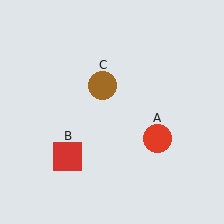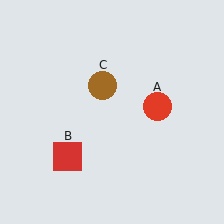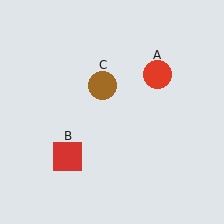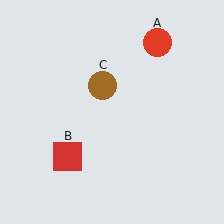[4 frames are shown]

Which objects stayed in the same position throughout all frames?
Red square (object B) and brown circle (object C) remained stationary.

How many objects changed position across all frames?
1 object changed position: red circle (object A).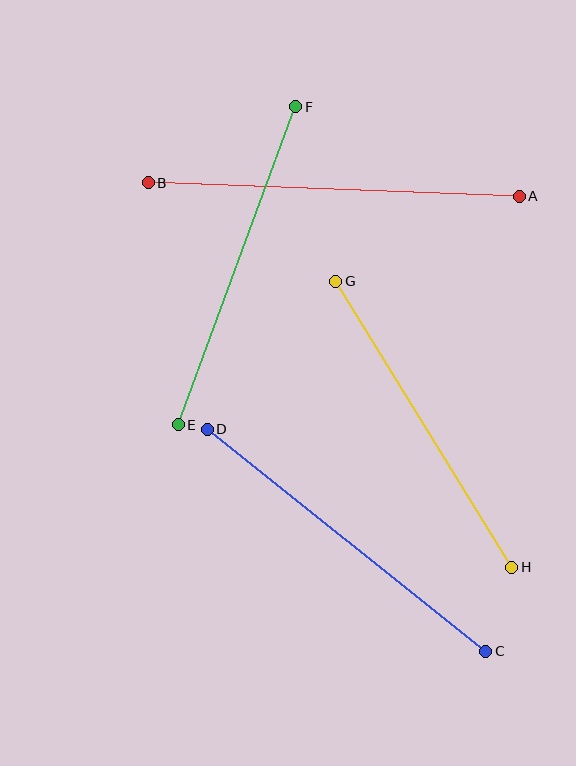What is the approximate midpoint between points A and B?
The midpoint is at approximately (334, 190) pixels.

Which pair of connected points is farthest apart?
Points A and B are farthest apart.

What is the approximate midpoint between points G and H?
The midpoint is at approximately (424, 424) pixels.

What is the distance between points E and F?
The distance is approximately 339 pixels.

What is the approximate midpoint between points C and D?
The midpoint is at approximately (347, 540) pixels.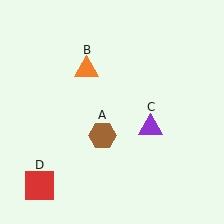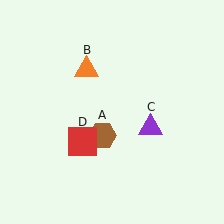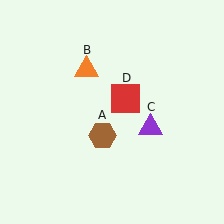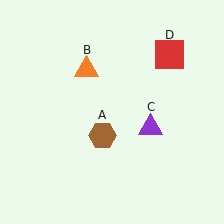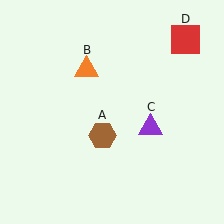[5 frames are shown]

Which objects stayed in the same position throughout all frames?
Brown hexagon (object A) and orange triangle (object B) and purple triangle (object C) remained stationary.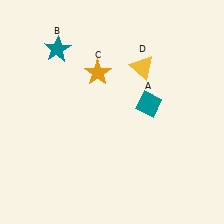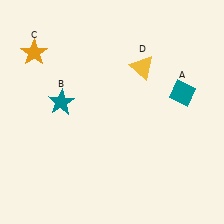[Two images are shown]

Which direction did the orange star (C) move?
The orange star (C) moved left.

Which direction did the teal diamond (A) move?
The teal diamond (A) moved right.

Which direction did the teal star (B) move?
The teal star (B) moved down.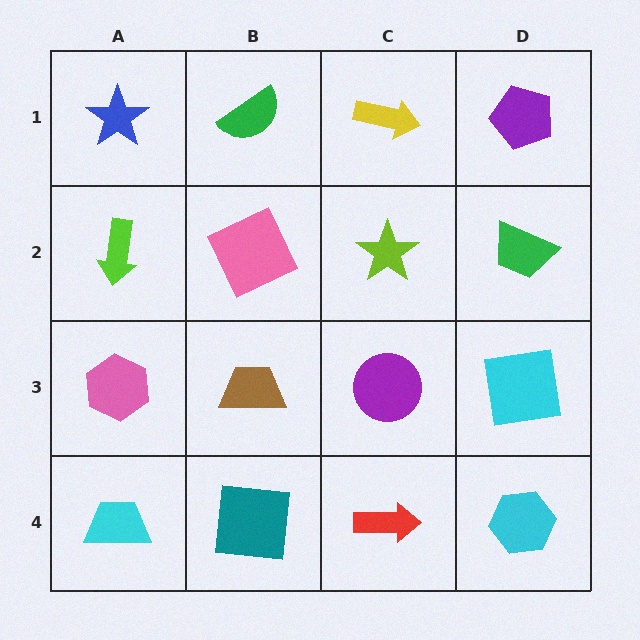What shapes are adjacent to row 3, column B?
A pink square (row 2, column B), a teal square (row 4, column B), a pink hexagon (row 3, column A), a purple circle (row 3, column C).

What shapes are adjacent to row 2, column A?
A blue star (row 1, column A), a pink hexagon (row 3, column A), a pink square (row 2, column B).